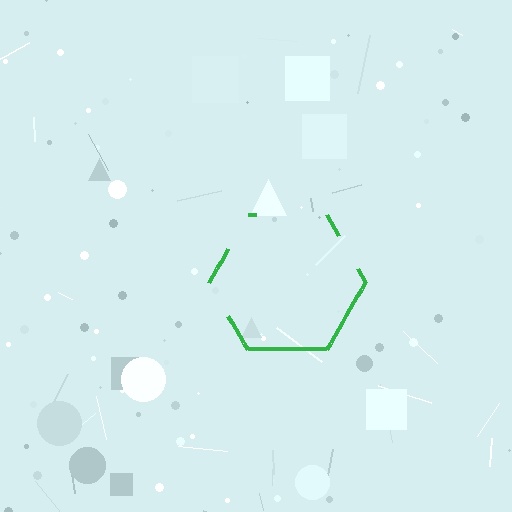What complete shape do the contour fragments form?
The contour fragments form a hexagon.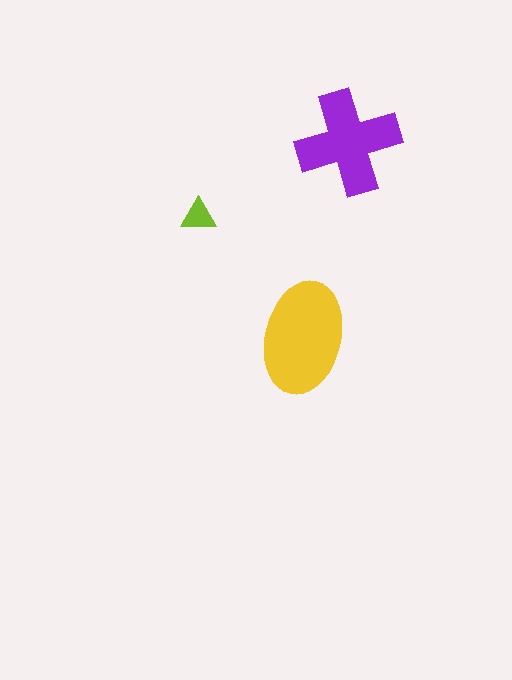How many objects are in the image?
There are 3 objects in the image.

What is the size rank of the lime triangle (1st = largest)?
3rd.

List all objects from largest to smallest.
The yellow ellipse, the purple cross, the lime triangle.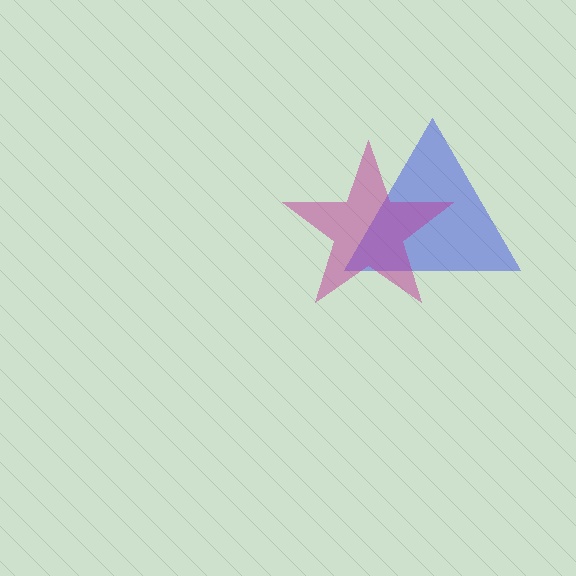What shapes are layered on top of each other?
The layered shapes are: a blue triangle, a magenta star.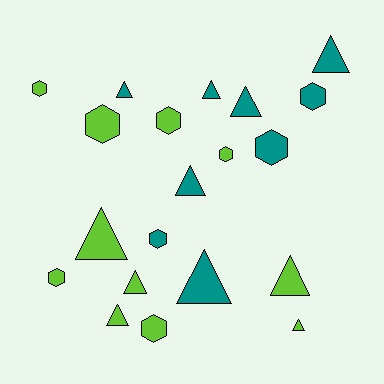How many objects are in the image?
There are 20 objects.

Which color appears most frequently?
Lime, with 11 objects.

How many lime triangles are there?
There are 5 lime triangles.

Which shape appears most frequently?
Triangle, with 11 objects.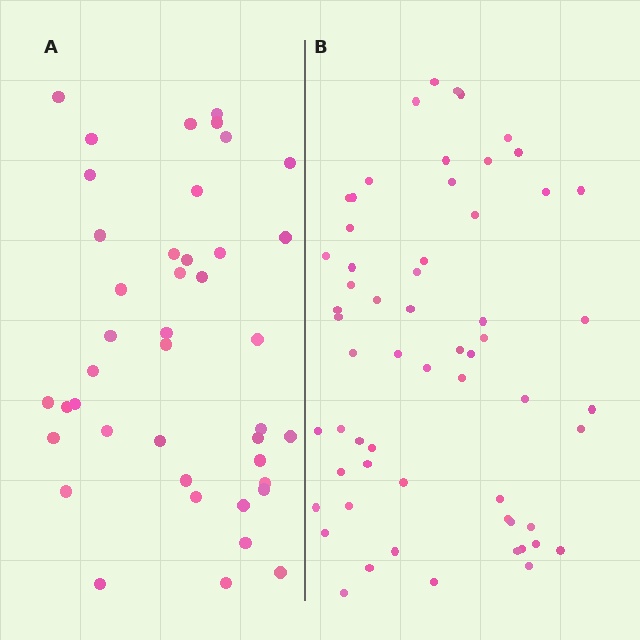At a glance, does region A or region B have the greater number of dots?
Region B (the right region) has more dots.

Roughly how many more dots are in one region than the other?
Region B has approximately 20 more dots than region A.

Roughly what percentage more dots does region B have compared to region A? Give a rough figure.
About 45% more.